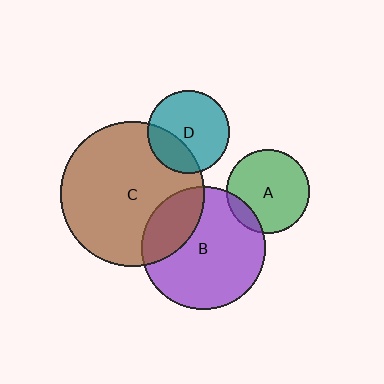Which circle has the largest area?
Circle C (brown).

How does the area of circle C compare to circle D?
Approximately 3.0 times.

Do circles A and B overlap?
Yes.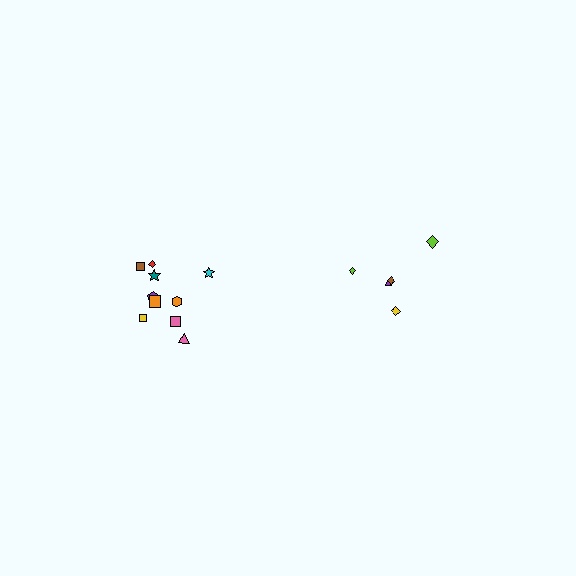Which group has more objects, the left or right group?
The left group.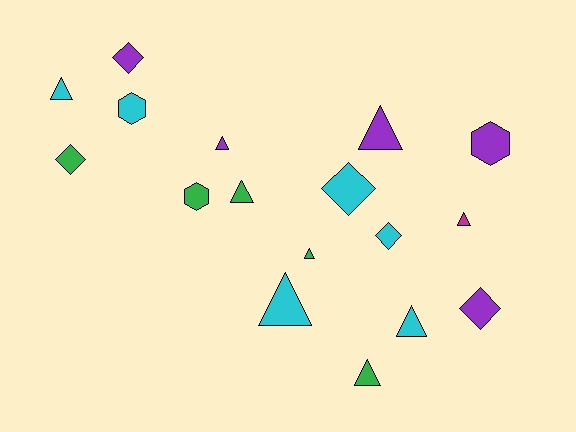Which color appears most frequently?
Cyan, with 6 objects.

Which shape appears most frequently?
Triangle, with 9 objects.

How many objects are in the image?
There are 17 objects.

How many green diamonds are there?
There is 1 green diamond.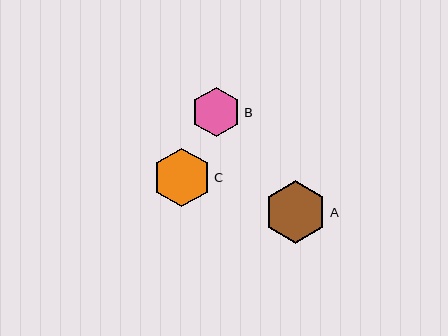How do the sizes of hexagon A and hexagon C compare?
Hexagon A and hexagon C are approximately the same size.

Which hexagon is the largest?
Hexagon A is the largest with a size of approximately 63 pixels.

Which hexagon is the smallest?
Hexagon B is the smallest with a size of approximately 49 pixels.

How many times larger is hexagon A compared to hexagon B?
Hexagon A is approximately 1.3 times the size of hexagon B.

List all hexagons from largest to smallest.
From largest to smallest: A, C, B.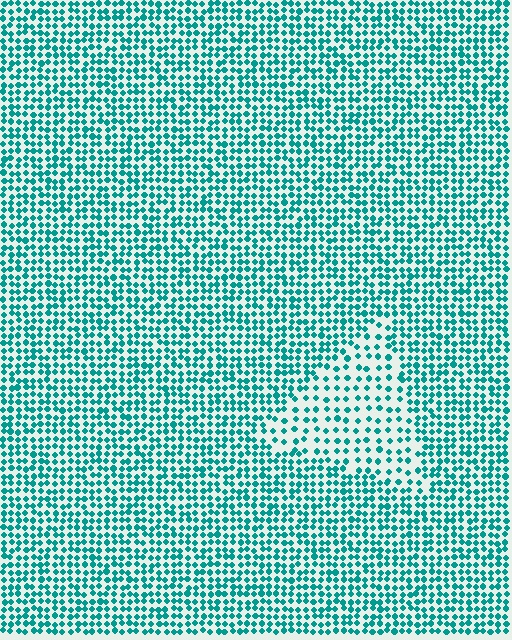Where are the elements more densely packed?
The elements are more densely packed outside the triangle boundary.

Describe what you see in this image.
The image contains small teal elements arranged at two different densities. A triangle-shaped region is visible where the elements are less densely packed than the surrounding area.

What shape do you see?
I see a triangle.